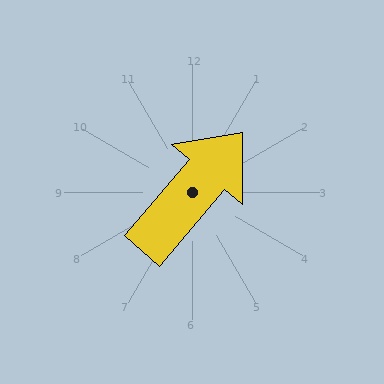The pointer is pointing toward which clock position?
Roughly 1 o'clock.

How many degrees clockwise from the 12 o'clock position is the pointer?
Approximately 40 degrees.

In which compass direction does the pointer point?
Northeast.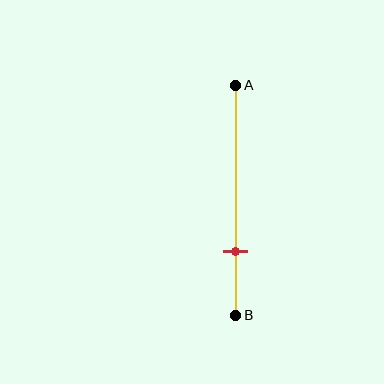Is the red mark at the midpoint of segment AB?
No, the mark is at about 70% from A, not at the 50% midpoint.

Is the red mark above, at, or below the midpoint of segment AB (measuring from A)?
The red mark is below the midpoint of segment AB.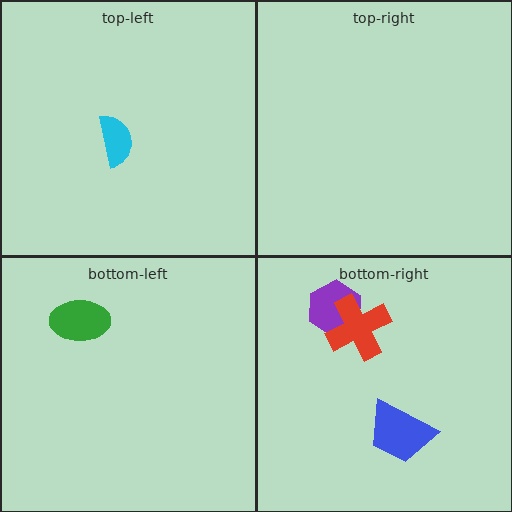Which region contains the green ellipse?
The bottom-left region.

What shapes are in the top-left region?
The cyan semicircle.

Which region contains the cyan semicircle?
The top-left region.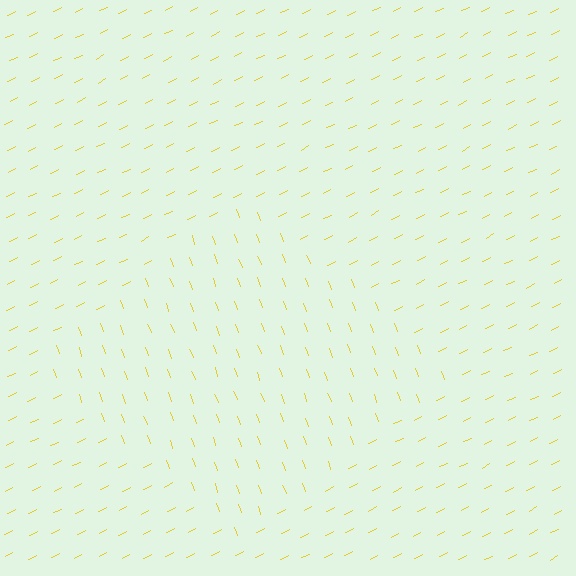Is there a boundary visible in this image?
Yes, there is a texture boundary formed by a change in line orientation.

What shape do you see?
I see a diamond.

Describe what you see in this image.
The image is filled with small yellow line segments. A diamond region in the image has lines oriented differently from the surrounding lines, creating a visible texture boundary.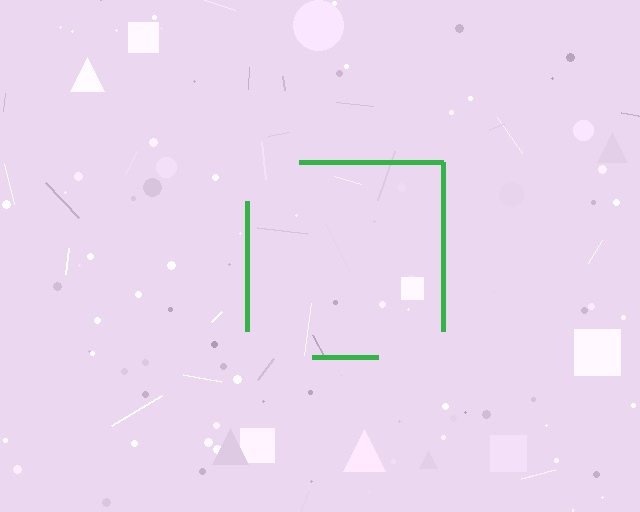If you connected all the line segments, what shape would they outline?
They would outline a square.